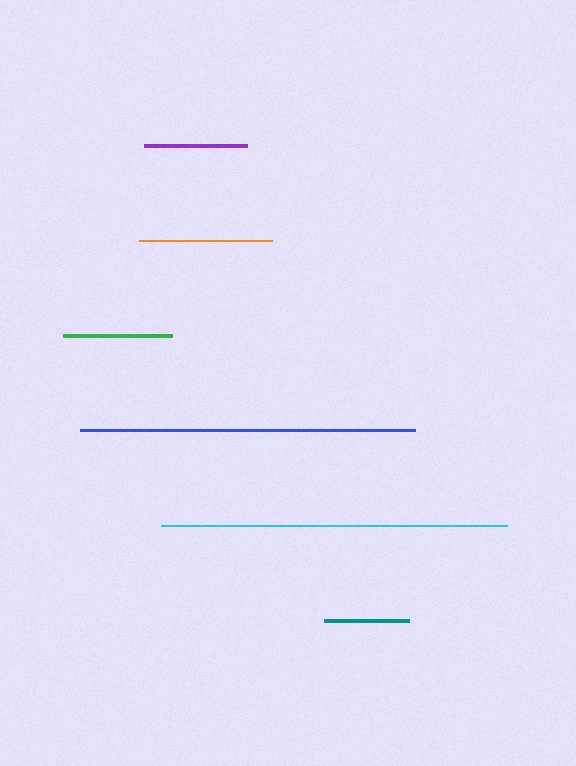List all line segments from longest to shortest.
From longest to shortest: cyan, blue, orange, green, purple, teal.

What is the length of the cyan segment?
The cyan segment is approximately 346 pixels long.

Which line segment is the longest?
The cyan line is the longest at approximately 346 pixels.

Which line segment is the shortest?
The teal line is the shortest at approximately 85 pixels.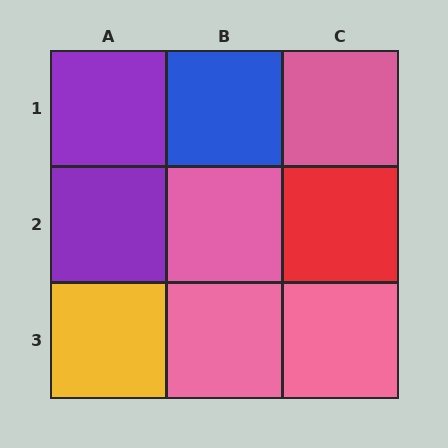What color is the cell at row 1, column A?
Purple.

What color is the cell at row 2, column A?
Purple.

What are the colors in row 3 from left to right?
Yellow, pink, pink.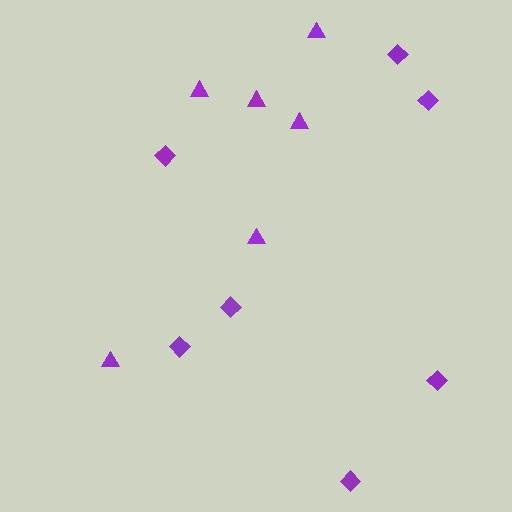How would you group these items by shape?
There are 2 groups: one group of diamonds (7) and one group of triangles (6).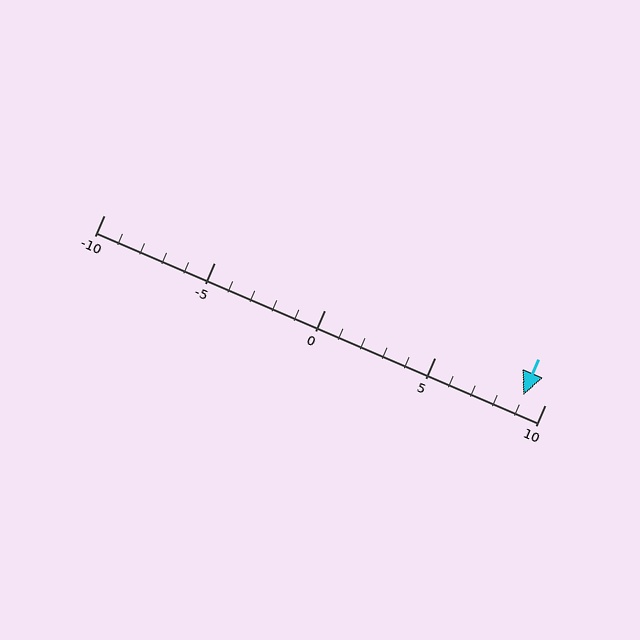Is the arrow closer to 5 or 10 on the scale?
The arrow is closer to 10.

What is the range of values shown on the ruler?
The ruler shows values from -10 to 10.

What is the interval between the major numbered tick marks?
The major tick marks are spaced 5 units apart.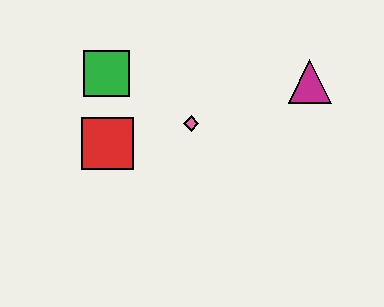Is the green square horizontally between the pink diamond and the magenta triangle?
No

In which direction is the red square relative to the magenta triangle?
The red square is to the left of the magenta triangle.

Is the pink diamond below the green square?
Yes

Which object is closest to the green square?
The red square is closest to the green square.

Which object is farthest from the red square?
The magenta triangle is farthest from the red square.